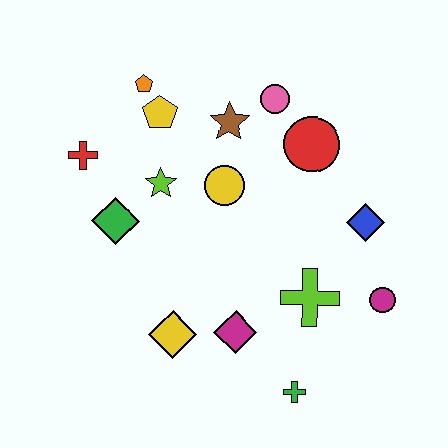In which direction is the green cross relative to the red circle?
The green cross is below the red circle.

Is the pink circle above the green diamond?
Yes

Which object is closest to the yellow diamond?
The magenta diamond is closest to the yellow diamond.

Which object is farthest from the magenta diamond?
The orange pentagon is farthest from the magenta diamond.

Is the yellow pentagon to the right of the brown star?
No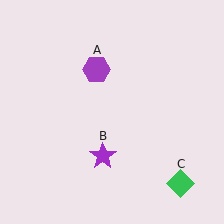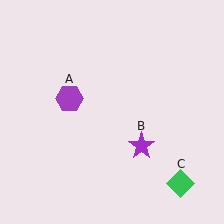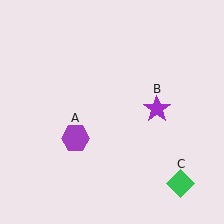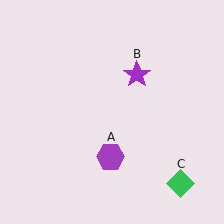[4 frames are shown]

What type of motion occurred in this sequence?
The purple hexagon (object A), purple star (object B) rotated counterclockwise around the center of the scene.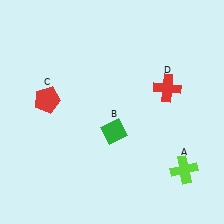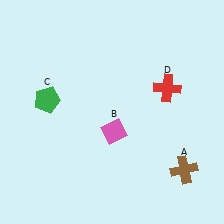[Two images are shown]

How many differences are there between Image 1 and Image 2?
There are 3 differences between the two images.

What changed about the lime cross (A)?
In Image 1, A is lime. In Image 2, it changed to brown.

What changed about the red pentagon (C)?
In Image 1, C is red. In Image 2, it changed to green.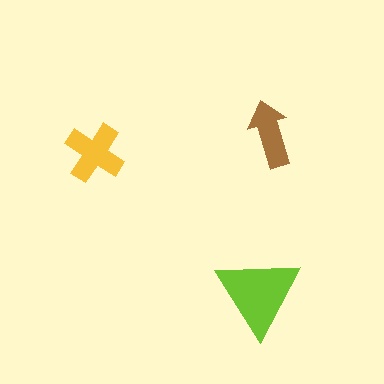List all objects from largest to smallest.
The lime triangle, the yellow cross, the brown arrow.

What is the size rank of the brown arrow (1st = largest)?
3rd.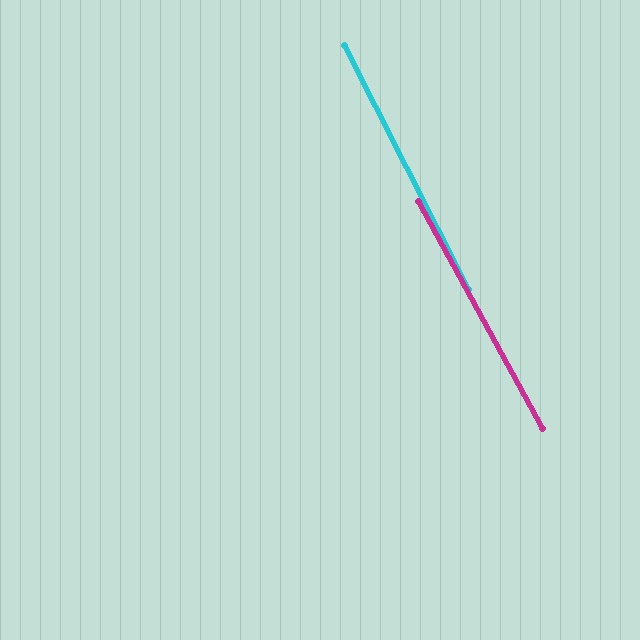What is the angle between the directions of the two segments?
Approximately 2 degrees.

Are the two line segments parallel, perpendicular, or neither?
Parallel — their directions differ by only 1.8°.